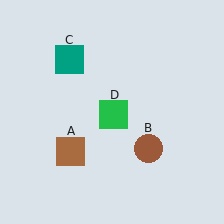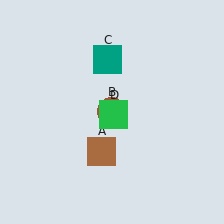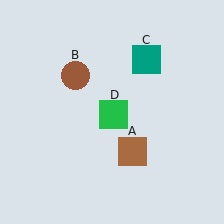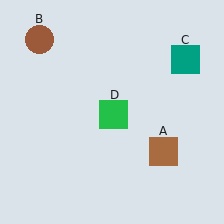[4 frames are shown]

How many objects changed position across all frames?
3 objects changed position: brown square (object A), brown circle (object B), teal square (object C).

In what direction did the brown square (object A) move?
The brown square (object A) moved right.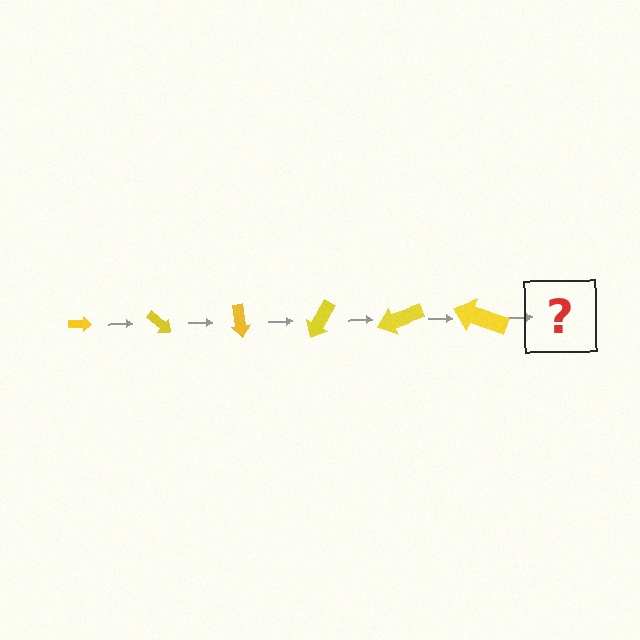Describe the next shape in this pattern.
It should be an arrow, larger than the previous one and rotated 240 degrees from the start.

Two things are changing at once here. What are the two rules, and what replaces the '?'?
The two rules are that the arrow grows larger each step and it rotates 40 degrees each step. The '?' should be an arrow, larger than the previous one and rotated 240 degrees from the start.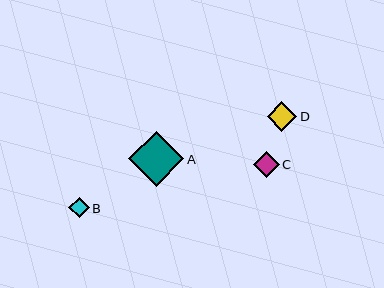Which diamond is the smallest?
Diamond B is the smallest with a size of approximately 20 pixels.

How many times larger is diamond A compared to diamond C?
Diamond A is approximately 2.1 times the size of diamond C.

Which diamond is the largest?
Diamond A is the largest with a size of approximately 55 pixels.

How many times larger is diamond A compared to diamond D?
Diamond A is approximately 1.8 times the size of diamond D.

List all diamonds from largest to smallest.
From largest to smallest: A, D, C, B.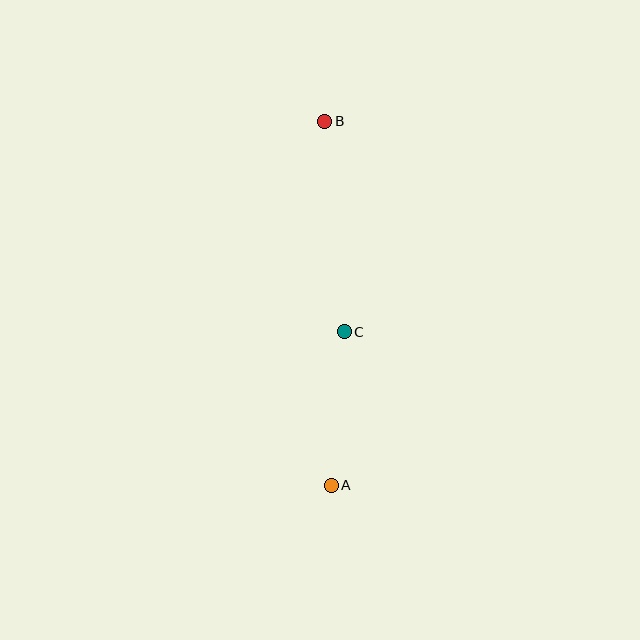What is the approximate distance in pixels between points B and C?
The distance between B and C is approximately 211 pixels.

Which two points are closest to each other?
Points A and C are closest to each other.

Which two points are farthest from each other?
Points A and B are farthest from each other.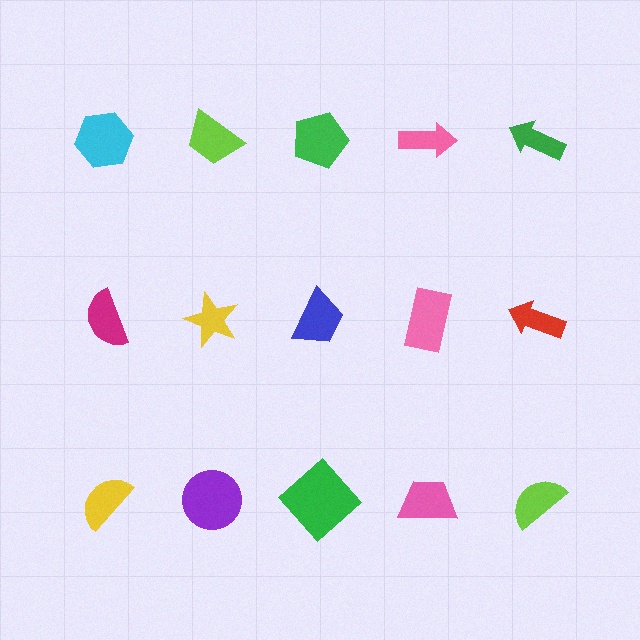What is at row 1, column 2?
A lime trapezoid.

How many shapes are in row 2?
5 shapes.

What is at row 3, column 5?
A lime semicircle.